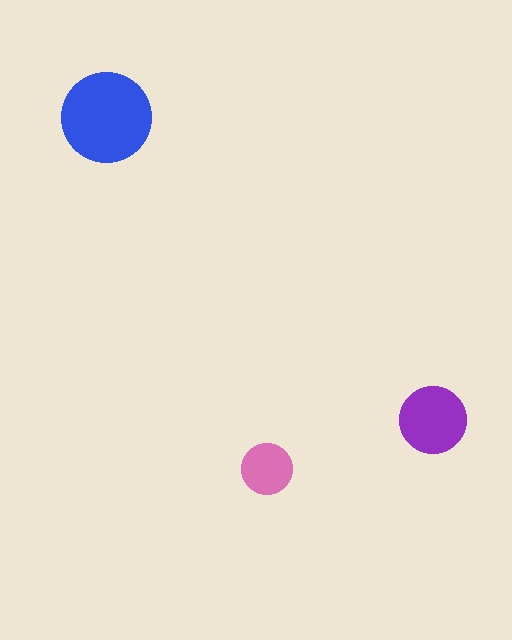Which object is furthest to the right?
The purple circle is rightmost.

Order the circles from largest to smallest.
the blue one, the purple one, the pink one.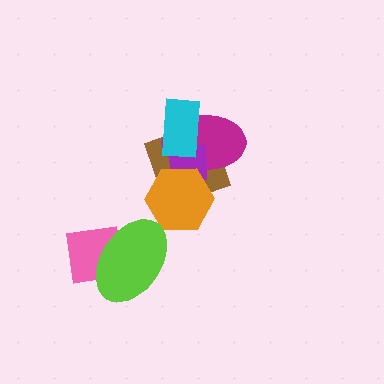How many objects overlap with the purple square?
4 objects overlap with the purple square.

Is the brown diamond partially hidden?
Yes, it is partially covered by another shape.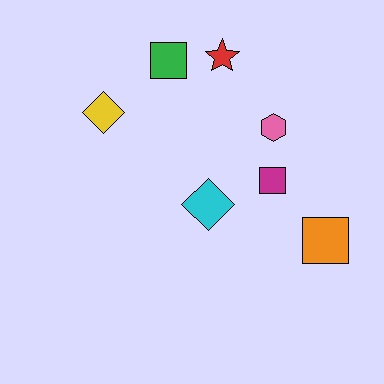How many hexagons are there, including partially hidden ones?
There is 1 hexagon.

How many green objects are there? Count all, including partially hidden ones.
There is 1 green object.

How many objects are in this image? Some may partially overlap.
There are 7 objects.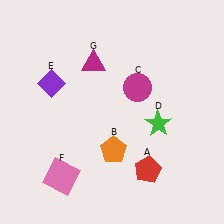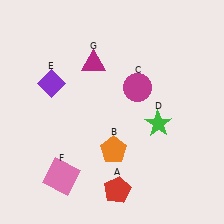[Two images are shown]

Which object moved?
The red pentagon (A) moved left.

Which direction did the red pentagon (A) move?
The red pentagon (A) moved left.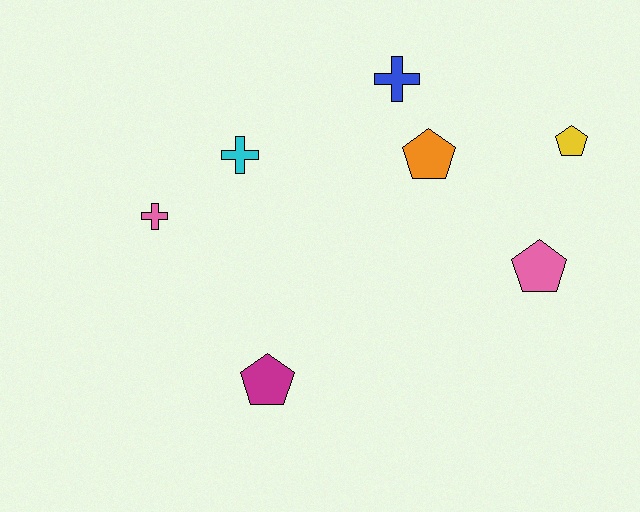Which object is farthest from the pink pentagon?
The pink cross is farthest from the pink pentagon.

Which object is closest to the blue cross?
The orange pentagon is closest to the blue cross.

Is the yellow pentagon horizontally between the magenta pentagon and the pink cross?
No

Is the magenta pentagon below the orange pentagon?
Yes